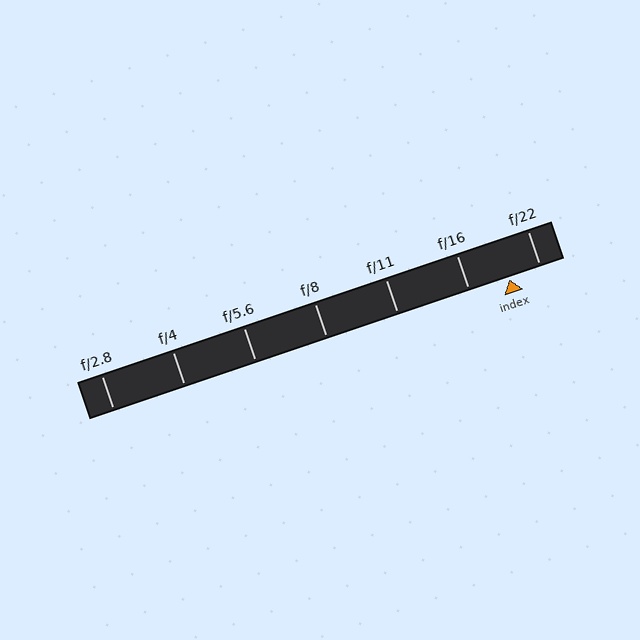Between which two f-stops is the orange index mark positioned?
The index mark is between f/16 and f/22.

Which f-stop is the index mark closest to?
The index mark is closest to f/22.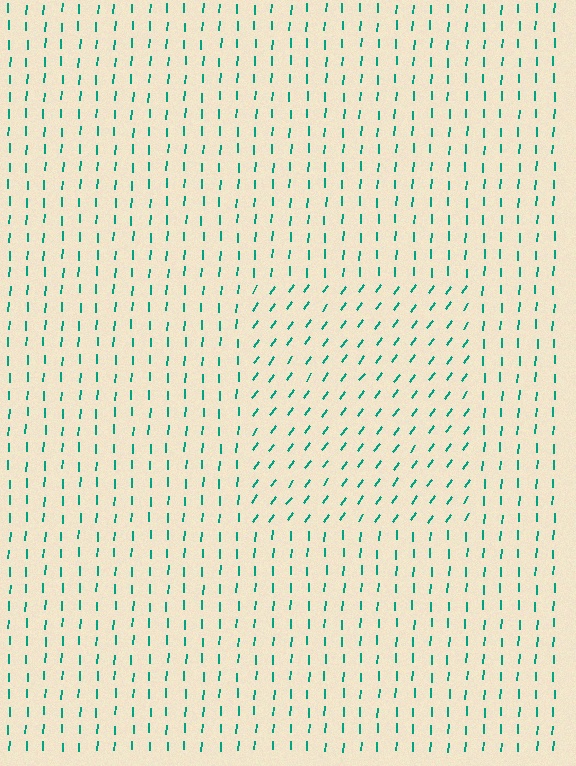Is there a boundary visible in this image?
Yes, there is a texture boundary formed by a change in line orientation.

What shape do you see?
I see a rectangle.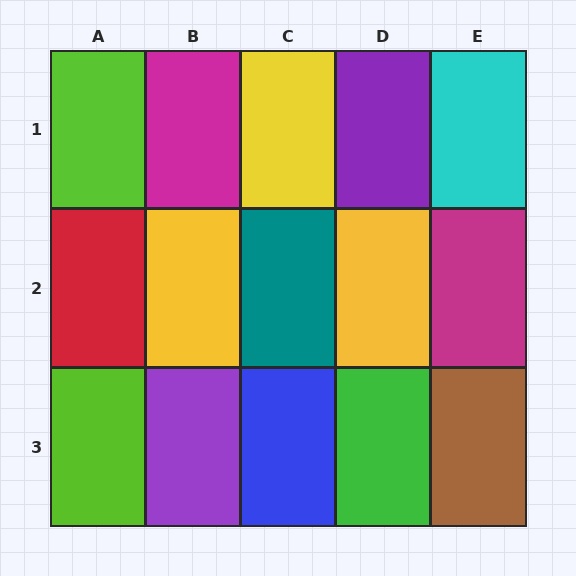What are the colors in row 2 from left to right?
Red, yellow, teal, yellow, magenta.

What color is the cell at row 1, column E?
Cyan.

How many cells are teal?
1 cell is teal.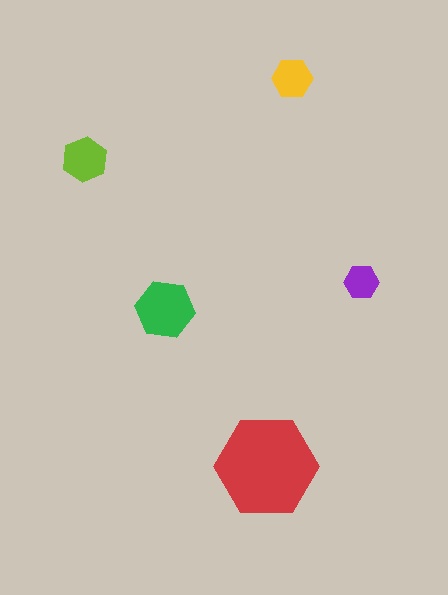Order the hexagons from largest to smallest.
the red one, the green one, the lime one, the yellow one, the purple one.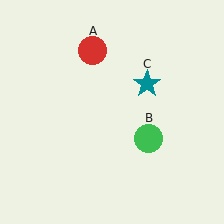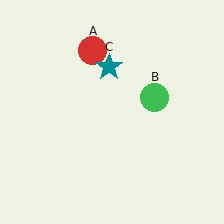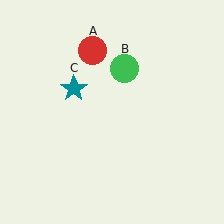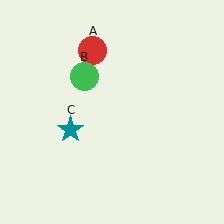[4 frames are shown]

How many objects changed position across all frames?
2 objects changed position: green circle (object B), teal star (object C).